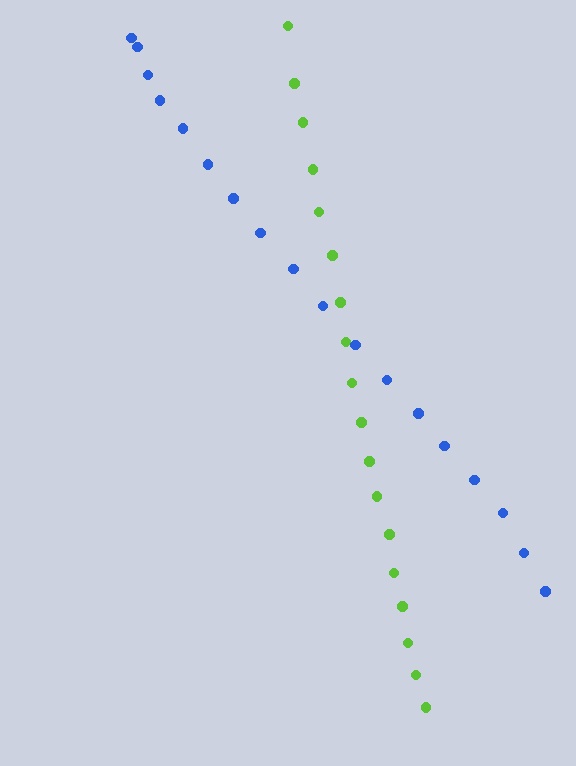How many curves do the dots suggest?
There are 2 distinct paths.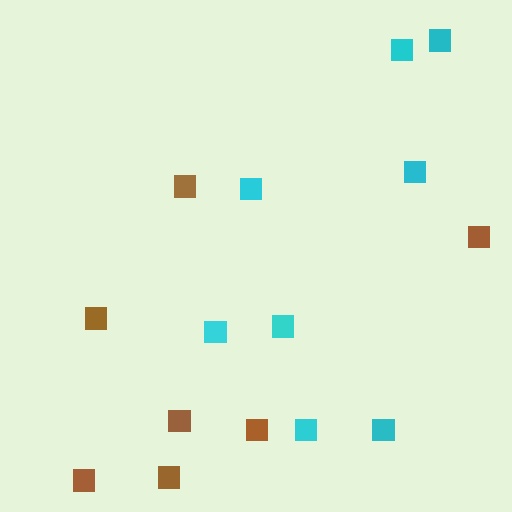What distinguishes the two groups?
There are 2 groups: one group of brown squares (7) and one group of cyan squares (8).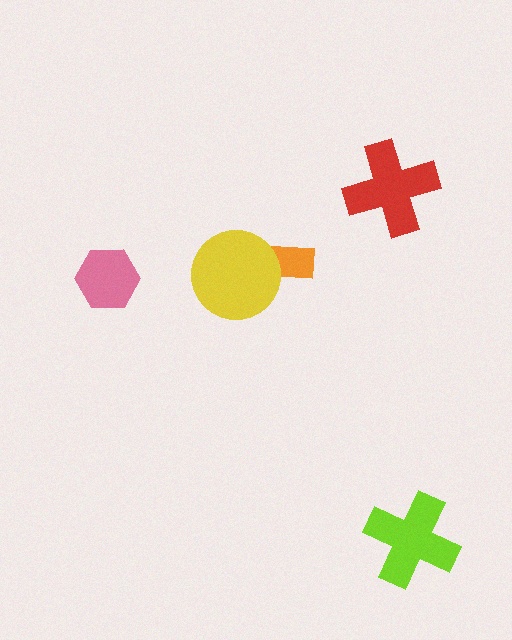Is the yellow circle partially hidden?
No, no other shape covers it.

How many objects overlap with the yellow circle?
1 object overlaps with the yellow circle.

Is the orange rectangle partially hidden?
Yes, it is partially covered by another shape.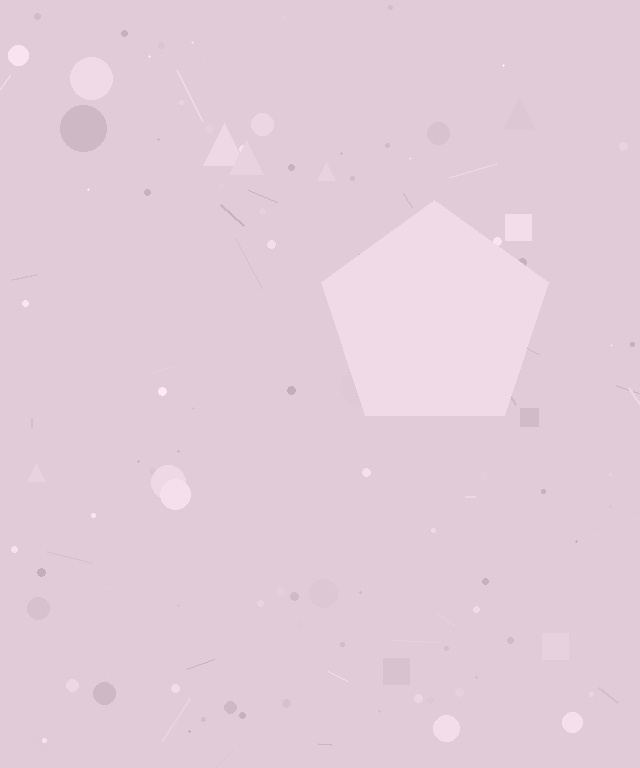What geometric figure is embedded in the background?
A pentagon is embedded in the background.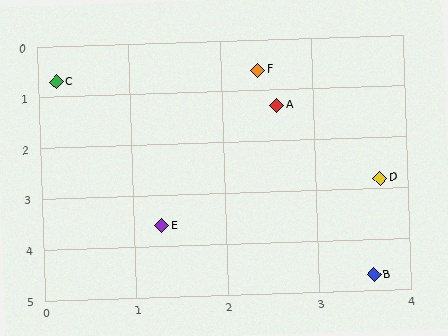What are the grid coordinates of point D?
Point D is at approximately (3.7, 2.8).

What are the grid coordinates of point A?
Point A is at approximately (2.6, 1.3).